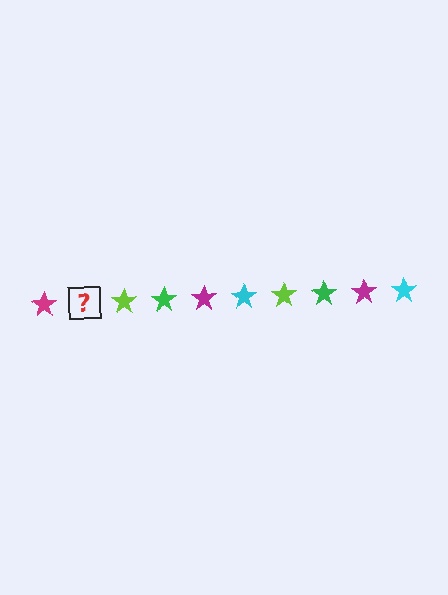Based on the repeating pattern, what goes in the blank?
The blank should be a cyan star.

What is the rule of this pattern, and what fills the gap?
The rule is that the pattern cycles through magenta, cyan, lime, green stars. The gap should be filled with a cyan star.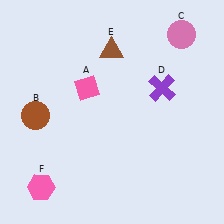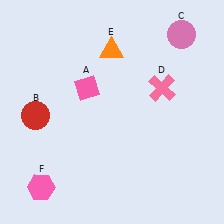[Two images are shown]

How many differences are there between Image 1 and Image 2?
There are 3 differences between the two images.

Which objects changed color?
B changed from brown to red. D changed from purple to pink. E changed from brown to orange.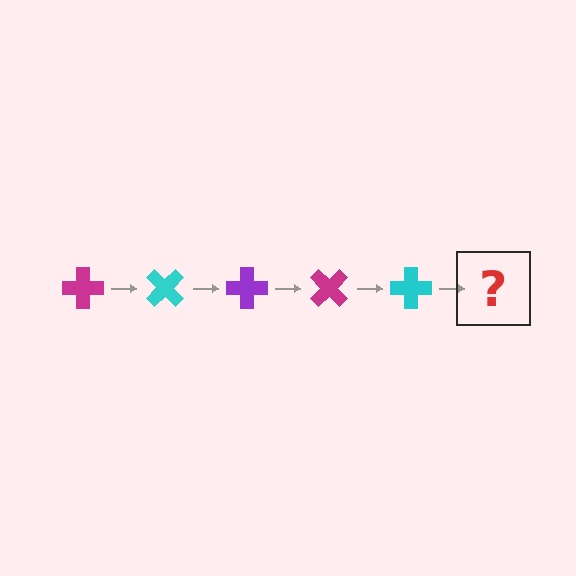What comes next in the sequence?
The next element should be a purple cross, rotated 225 degrees from the start.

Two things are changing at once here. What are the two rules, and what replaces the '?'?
The two rules are that it rotates 45 degrees each step and the color cycles through magenta, cyan, and purple. The '?' should be a purple cross, rotated 225 degrees from the start.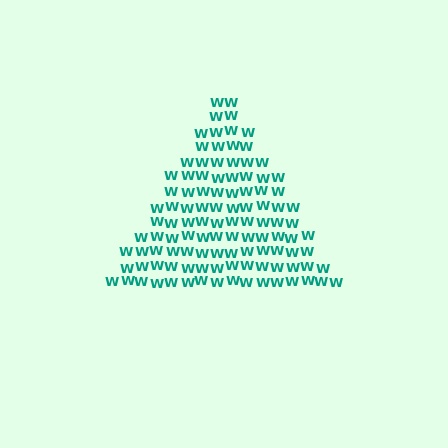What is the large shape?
The large shape is a triangle.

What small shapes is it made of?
It is made of small letter W's.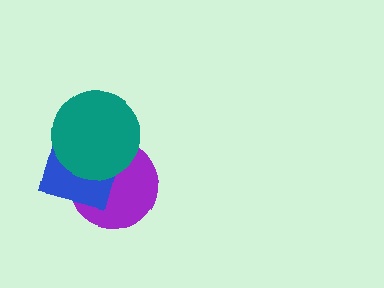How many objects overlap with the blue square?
2 objects overlap with the blue square.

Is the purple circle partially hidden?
Yes, it is partially covered by another shape.